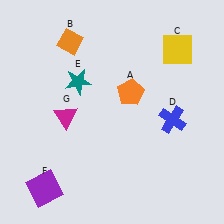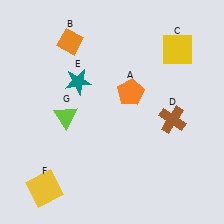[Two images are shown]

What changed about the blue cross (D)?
In Image 1, D is blue. In Image 2, it changed to brown.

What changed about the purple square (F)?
In Image 1, F is purple. In Image 2, it changed to yellow.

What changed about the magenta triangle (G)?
In Image 1, G is magenta. In Image 2, it changed to lime.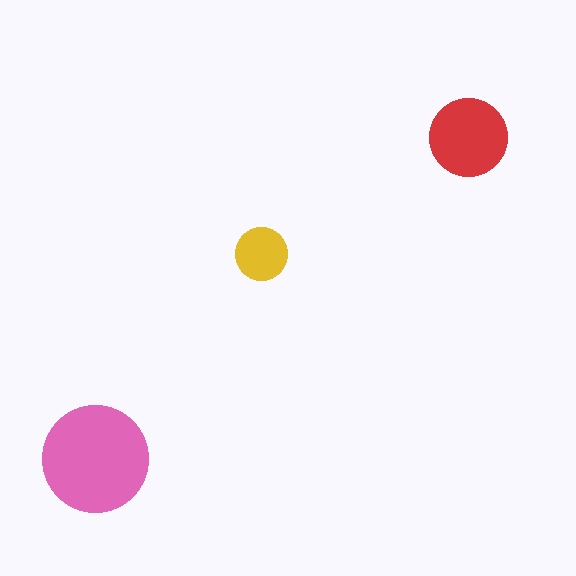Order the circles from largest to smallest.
the pink one, the red one, the yellow one.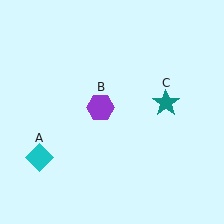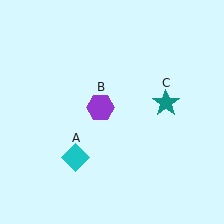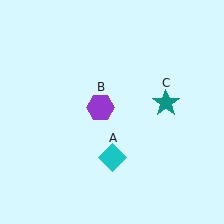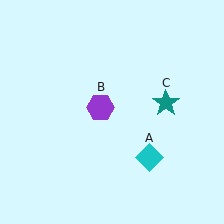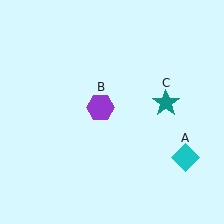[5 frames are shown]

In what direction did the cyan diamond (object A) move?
The cyan diamond (object A) moved right.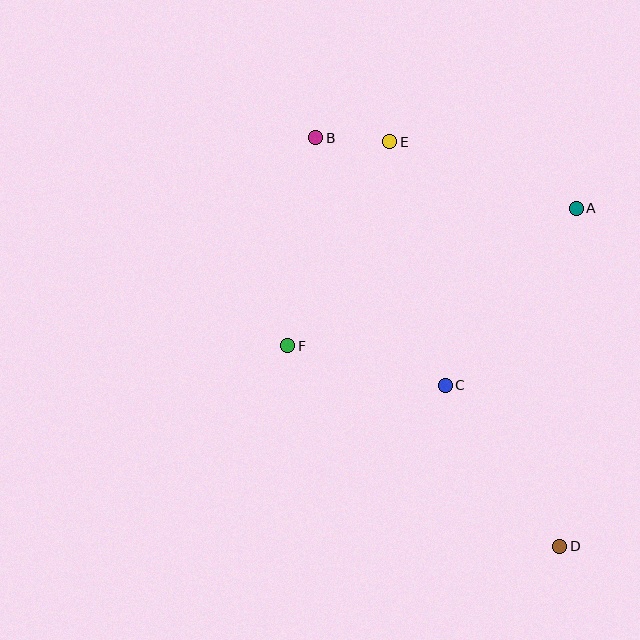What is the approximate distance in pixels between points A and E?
The distance between A and E is approximately 198 pixels.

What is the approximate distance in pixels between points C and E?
The distance between C and E is approximately 250 pixels.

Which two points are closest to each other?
Points B and E are closest to each other.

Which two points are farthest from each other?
Points B and D are farthest from each other.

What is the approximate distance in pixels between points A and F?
The distance between A and F is approximately 319 pixels.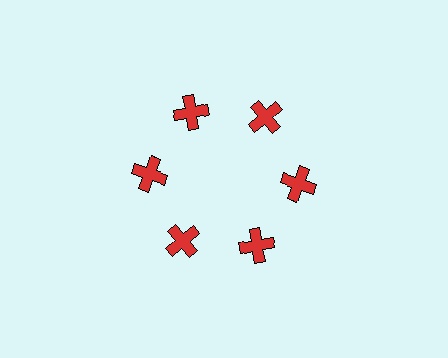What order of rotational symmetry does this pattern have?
This pattern has 6-fold rotational symmetry.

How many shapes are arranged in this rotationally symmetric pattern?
There are 6 shapes, arranged in 6 groups of 1.